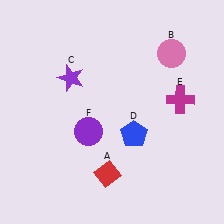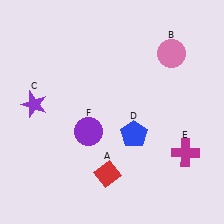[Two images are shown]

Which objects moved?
The objects that moved are: the purple star (C), the magenta cross (E).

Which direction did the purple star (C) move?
The purple star (C) moved left.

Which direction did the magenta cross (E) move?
The magenta cross (E) moved down.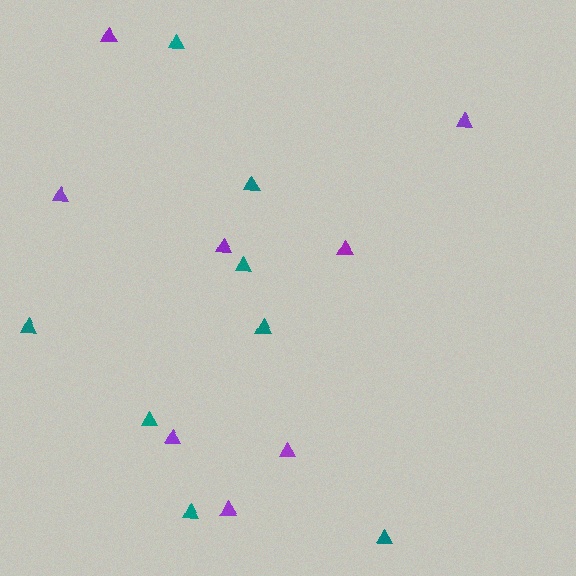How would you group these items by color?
There are 2 groups: one group of purple triangles (8) and one group of teal triangles (8).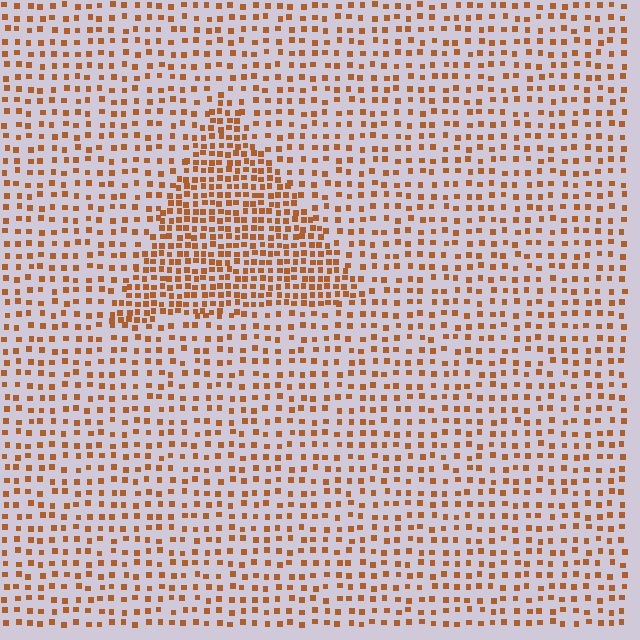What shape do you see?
I see a triangle.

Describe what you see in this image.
The image contains small brown elements arranged at two different densities. A triangle-shaped region is visible where the elements are more densely packed than the surrounding area.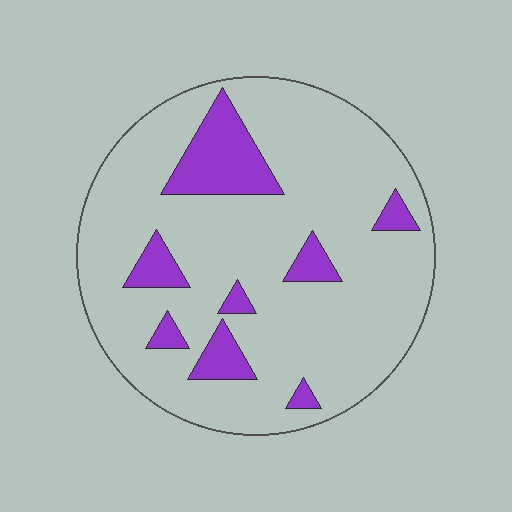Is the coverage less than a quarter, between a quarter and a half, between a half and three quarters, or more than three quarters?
Less than a quarter.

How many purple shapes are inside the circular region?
8.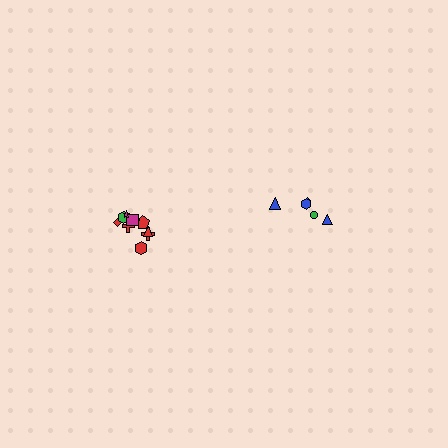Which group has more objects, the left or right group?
The left group.